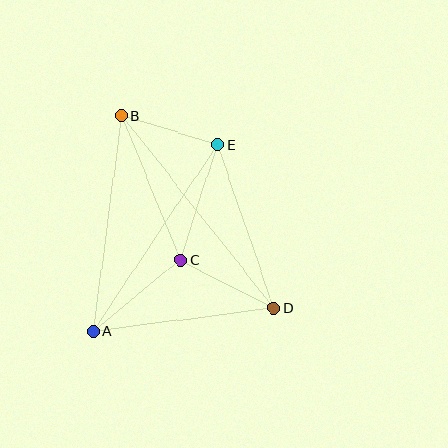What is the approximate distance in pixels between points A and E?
The distance between A and E is approximately 224 pixels.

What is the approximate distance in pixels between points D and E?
The distance between D and E is approximately 173 pixels.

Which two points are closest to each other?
Points B and E are closest to each other.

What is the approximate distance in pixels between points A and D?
The distance between A and D is approximately 182 pixels.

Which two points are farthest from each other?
Points B and D are farthest from each other.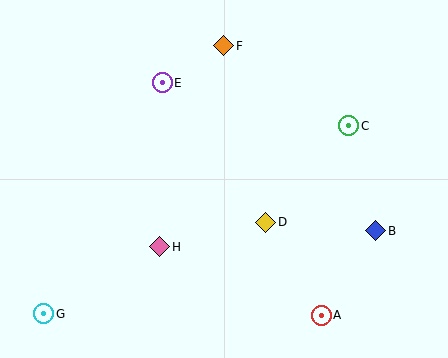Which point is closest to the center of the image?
Point D at (266, 222) is closest to the center.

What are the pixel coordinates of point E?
Point E is at (162, 83).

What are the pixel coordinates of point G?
Point G is at (44, 314).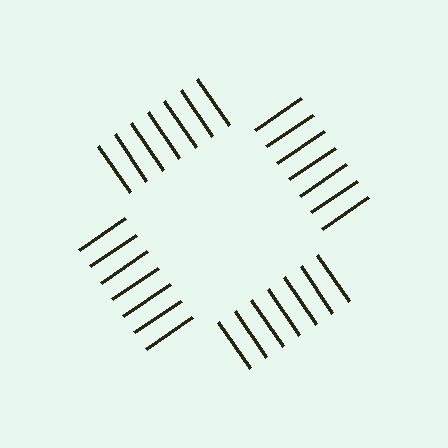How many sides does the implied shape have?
4 sides — the line-ends trace a square.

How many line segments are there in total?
28 — 7 along each of the 4 edges.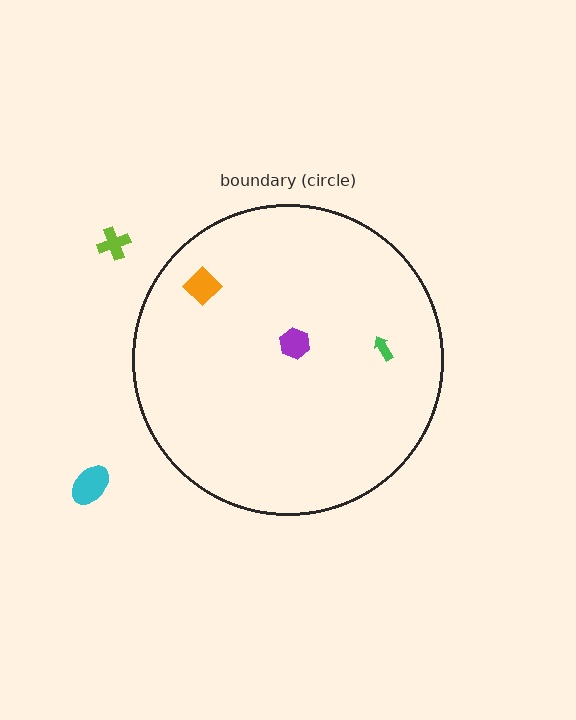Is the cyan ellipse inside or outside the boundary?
Outside.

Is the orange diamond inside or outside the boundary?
Inside.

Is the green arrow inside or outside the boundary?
Inside.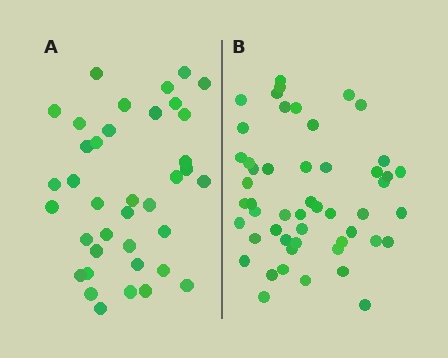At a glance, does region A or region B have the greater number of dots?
Region B (the right region) has more dots.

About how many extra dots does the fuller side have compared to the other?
Region B has approximately 15 more dots than region A.